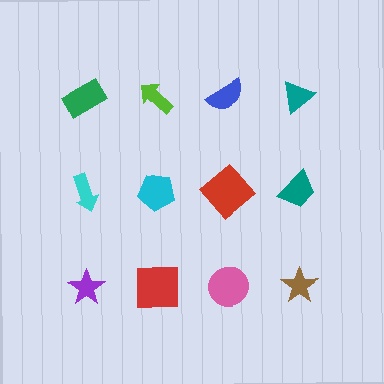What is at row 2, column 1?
A cyan arrow.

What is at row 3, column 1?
A purple star.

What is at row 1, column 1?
A green rectangle.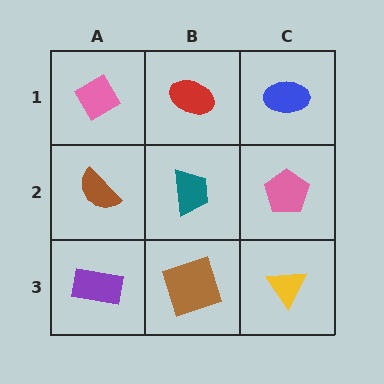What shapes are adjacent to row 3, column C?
A pink pentagon (row 2, column C), a brown square (row 3, column B).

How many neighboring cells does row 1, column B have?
3.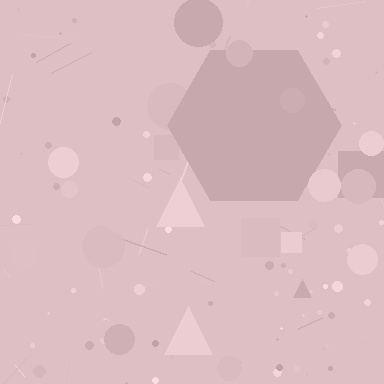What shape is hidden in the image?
A hexagon is hidden in the image.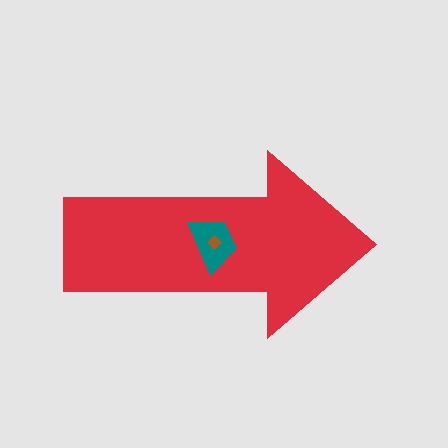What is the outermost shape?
The red arrow.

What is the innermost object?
The brown diamond.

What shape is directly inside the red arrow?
The teal trapezoid.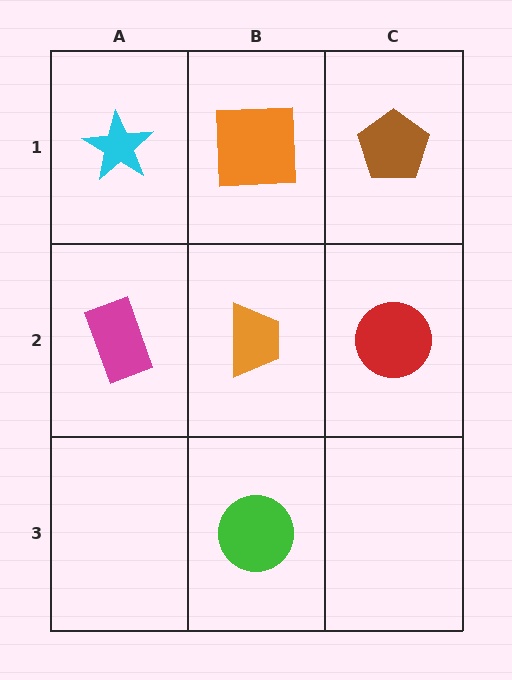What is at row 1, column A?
A cyan star.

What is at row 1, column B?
An orange square.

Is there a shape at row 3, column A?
No, that cell is empty.